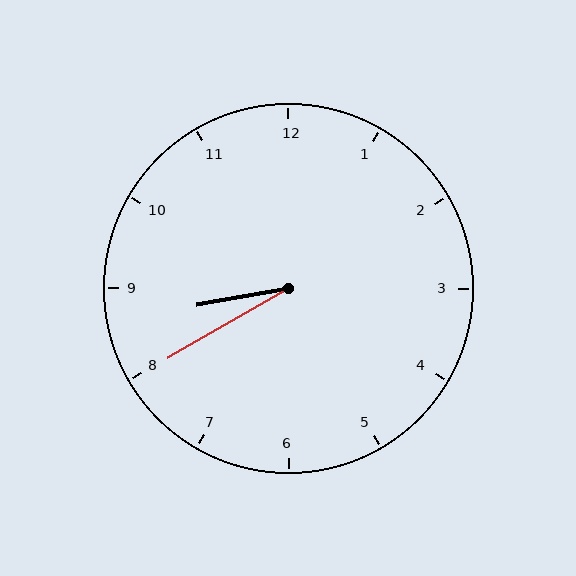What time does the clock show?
8:40.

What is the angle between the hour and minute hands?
Approximately 20 degrees.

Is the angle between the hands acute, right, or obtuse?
It is acute.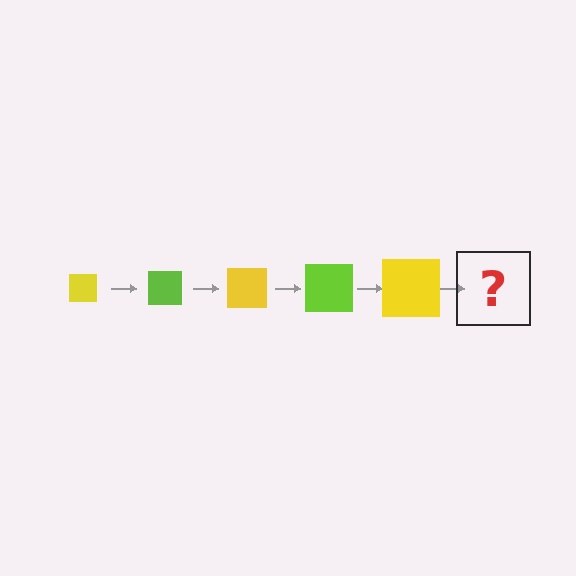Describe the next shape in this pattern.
It should be a lime square, larger than the previous one.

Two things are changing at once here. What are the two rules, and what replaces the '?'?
The two rules are that the square grows larger each step and the color cycles through yellow and lime. The '?' should be a lime square, larger than the previous one.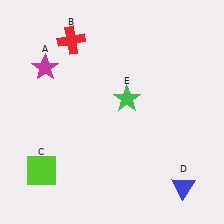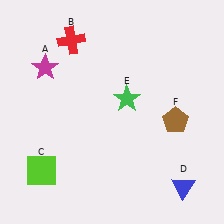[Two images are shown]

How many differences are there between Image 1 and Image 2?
There is 1 difference between the two images.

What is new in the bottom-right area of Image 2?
A brown pentagon (F) was added in the bottom-right area of Image 2.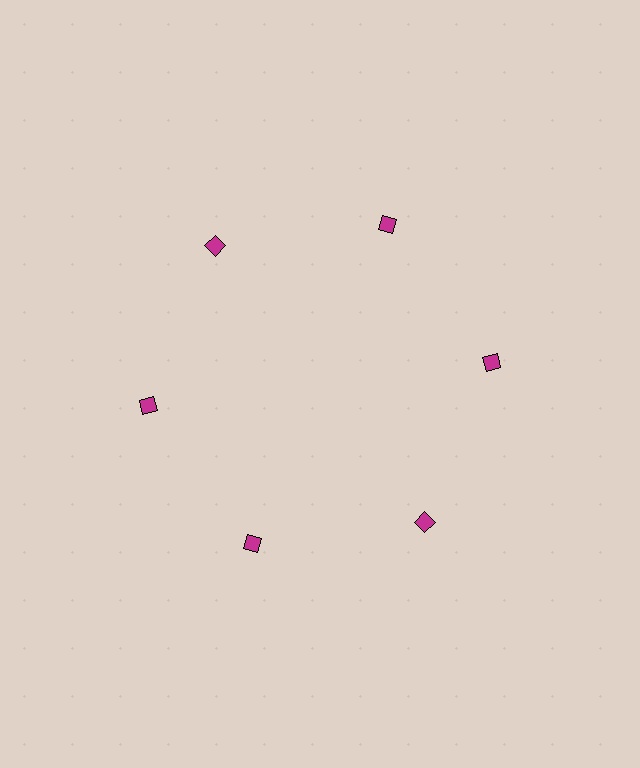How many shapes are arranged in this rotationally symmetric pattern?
There are 6 shapes, arranged in 6 groups of 1.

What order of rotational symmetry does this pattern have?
This pattern has 6-fold rotational symmetry.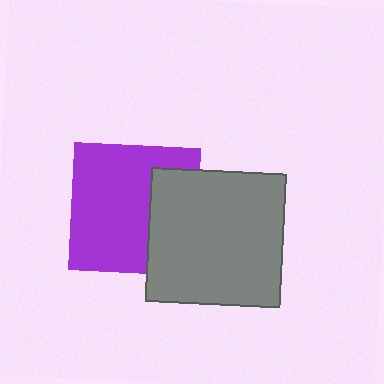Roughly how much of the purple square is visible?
Most of it is visible (roughly 68%).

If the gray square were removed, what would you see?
You would see the complete purple square.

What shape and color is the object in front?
The object in front is a gray square.